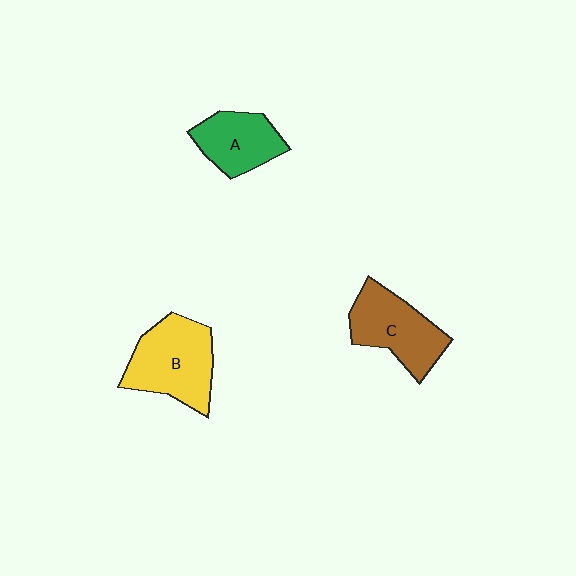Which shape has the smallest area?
Shape A (green).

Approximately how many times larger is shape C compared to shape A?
Approximately 1.3 times.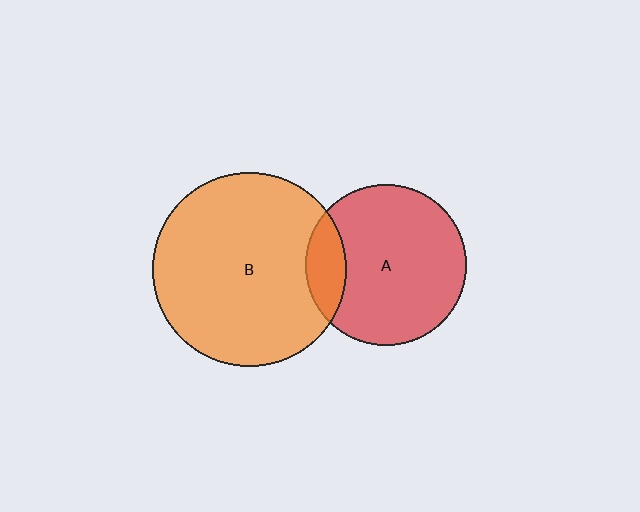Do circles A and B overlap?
Yes.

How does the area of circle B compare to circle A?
Approximately 1.5 times.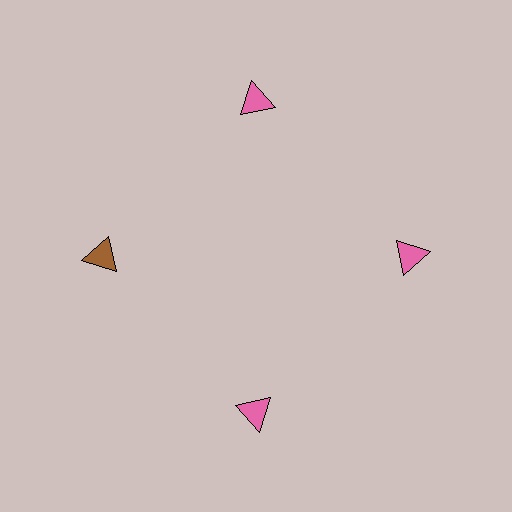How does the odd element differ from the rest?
It has a different color: brown instead of pink.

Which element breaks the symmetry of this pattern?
The brown triangle at roughly the 9 o'clock position breaks the symmetry. All other shapes are pink triangles.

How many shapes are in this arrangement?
There are 4 shapes arranged in a ring pattern.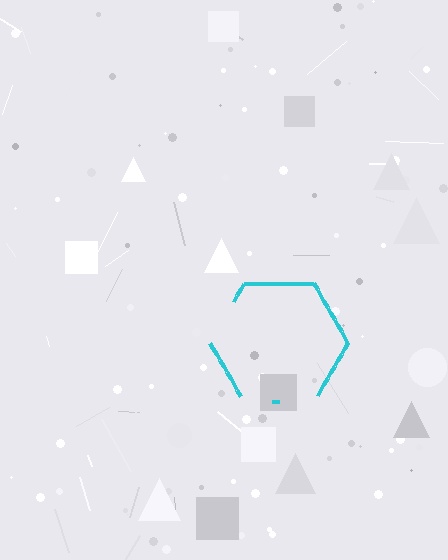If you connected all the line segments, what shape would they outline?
They would outline a hexagon.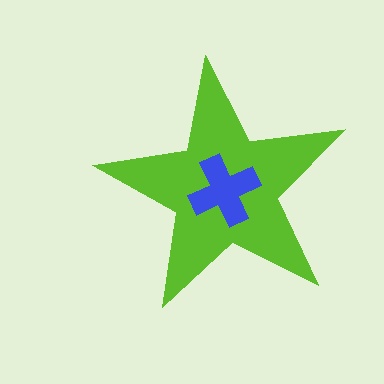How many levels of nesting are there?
2.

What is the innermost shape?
The blue cross.